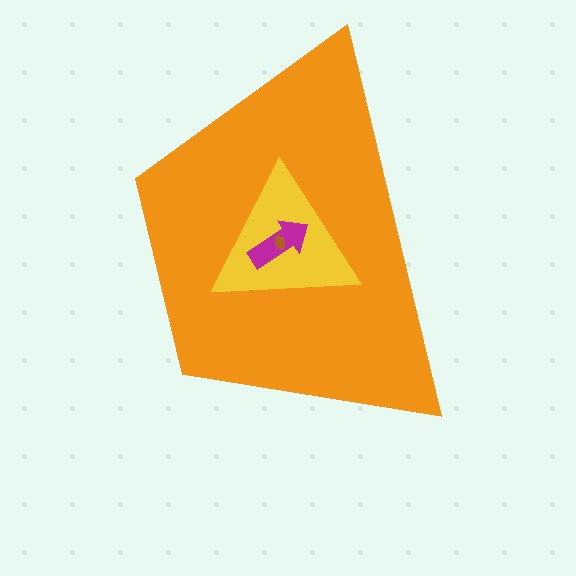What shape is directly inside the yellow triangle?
The magenta arrow.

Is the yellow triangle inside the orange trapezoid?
Yes.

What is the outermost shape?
The orange trapezoid.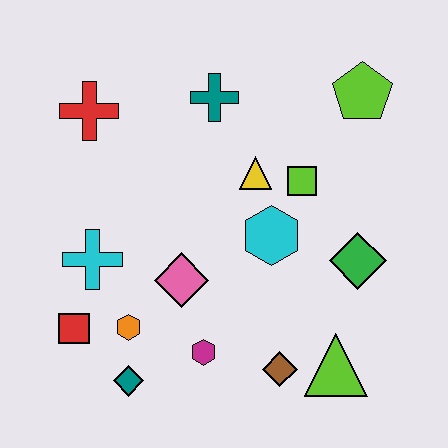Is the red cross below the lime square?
No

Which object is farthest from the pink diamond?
The lime pentagon is farthest from the pink diamond.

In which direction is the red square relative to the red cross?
The red square is below the red cross.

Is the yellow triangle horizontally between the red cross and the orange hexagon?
No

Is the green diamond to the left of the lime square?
No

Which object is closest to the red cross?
The teal cross is closest to the red cross.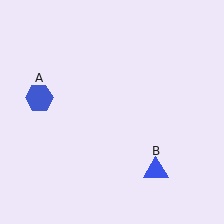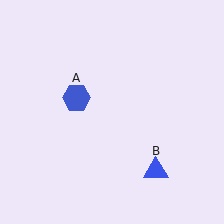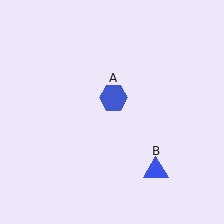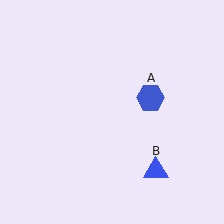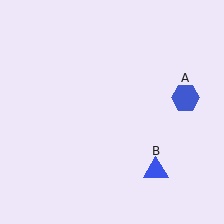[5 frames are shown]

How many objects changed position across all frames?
1 object changed position: blue hexagon (object A).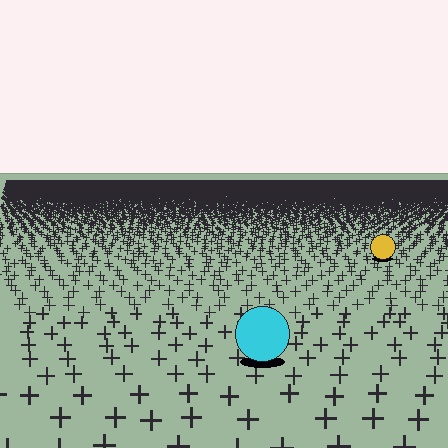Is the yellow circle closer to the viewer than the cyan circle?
No. The cyan circle is closer — you can tell from the texture gradient: the ground texture is coarser near it.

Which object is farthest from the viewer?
The yellow circle is farthest from the viewer. It appears smaller and the ground texture around it is denser.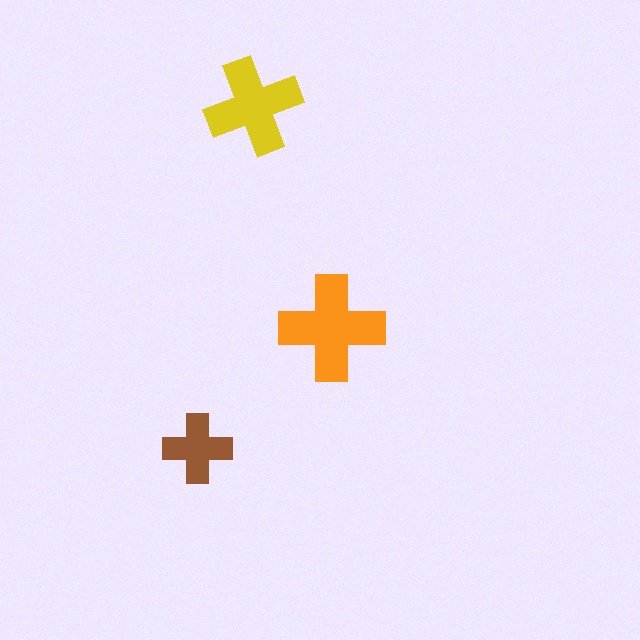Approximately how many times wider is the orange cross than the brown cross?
About 1.5 times wider.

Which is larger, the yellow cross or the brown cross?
The yellow one.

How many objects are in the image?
There are 3 objects in the image.